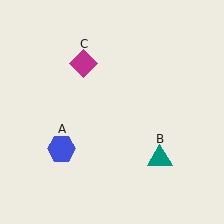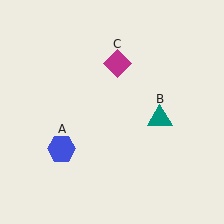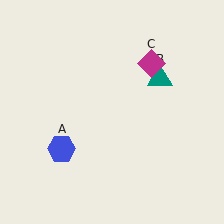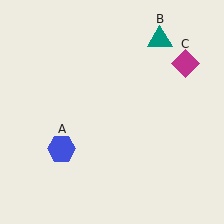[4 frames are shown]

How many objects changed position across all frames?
2 objects changed position: teal triangle (object B), magenta diamond (object C).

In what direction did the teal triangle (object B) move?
The teal triangle (object B) moved up.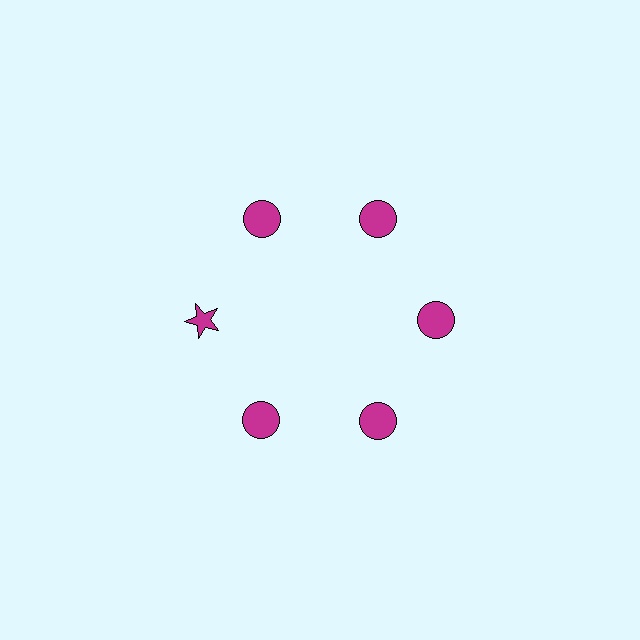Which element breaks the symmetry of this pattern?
The magenta star at roughly the 9 o'clock position breaks the symmetry. All other shapes are magenta circles.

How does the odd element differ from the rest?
It has a different shape: star instead of circle.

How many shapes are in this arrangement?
There are 6 shapes arranged in a ring pattern.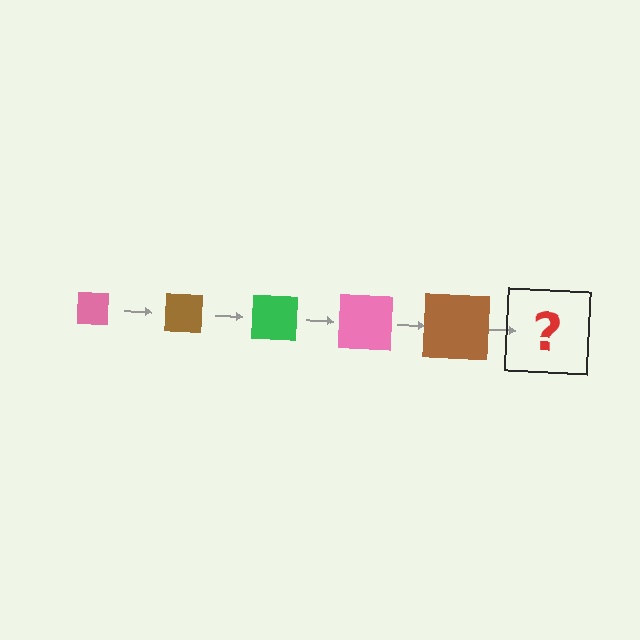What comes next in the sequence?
The next element should be a green square, larger than the previous one.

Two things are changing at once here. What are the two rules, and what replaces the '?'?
The two rules are that the square grows larger each step and the color cycles through pink, brown, and green. The '?' should be a green square, larger than the previous one.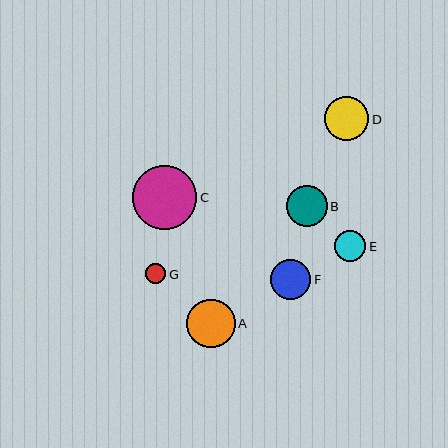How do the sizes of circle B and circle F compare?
Circle B and circle F are approximately the same size.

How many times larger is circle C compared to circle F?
Circle C is approximately 1.6 times the size of circle F.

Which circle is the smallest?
Circle G is the smallest with a size of approximately 20 pixels.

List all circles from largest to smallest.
From largest to smallest: C, A, D, B, F, E, G.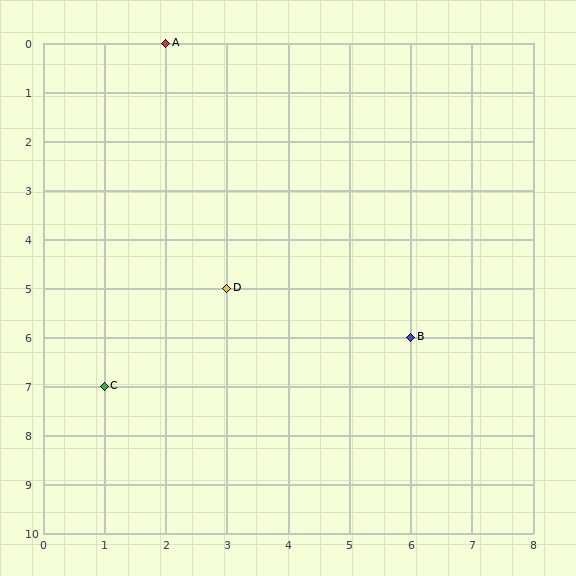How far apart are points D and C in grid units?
Points D and C are 2 columns and 2 rows apart (about 2.8 grid units diagonally).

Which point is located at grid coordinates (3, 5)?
Point D is at (3, 5).